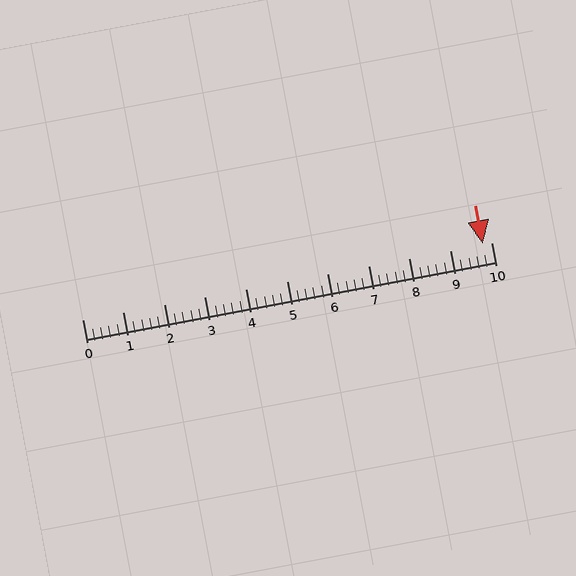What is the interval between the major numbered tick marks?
The major tick marks are spaced 1 units apart.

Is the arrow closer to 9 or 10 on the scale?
The arrow is closer to 10.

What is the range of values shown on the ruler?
The ruler shows values from 0 to 10.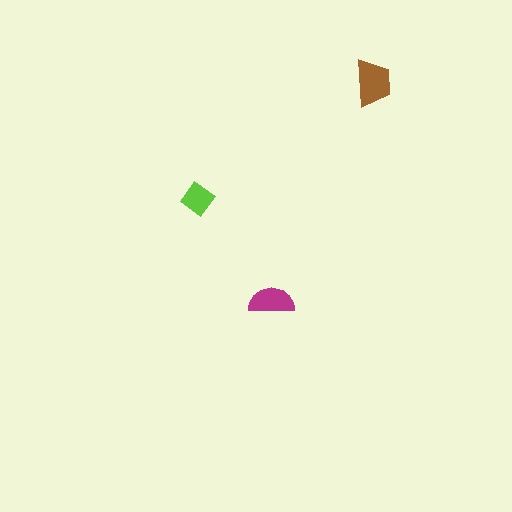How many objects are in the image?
There are 3 objects in the image.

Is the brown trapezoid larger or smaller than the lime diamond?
Larger.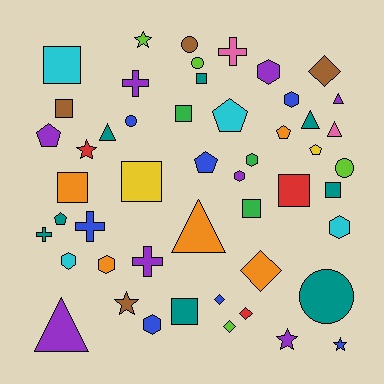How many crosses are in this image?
There are 5 crosses.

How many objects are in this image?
There are 50 objects.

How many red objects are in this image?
There are 3 red objects.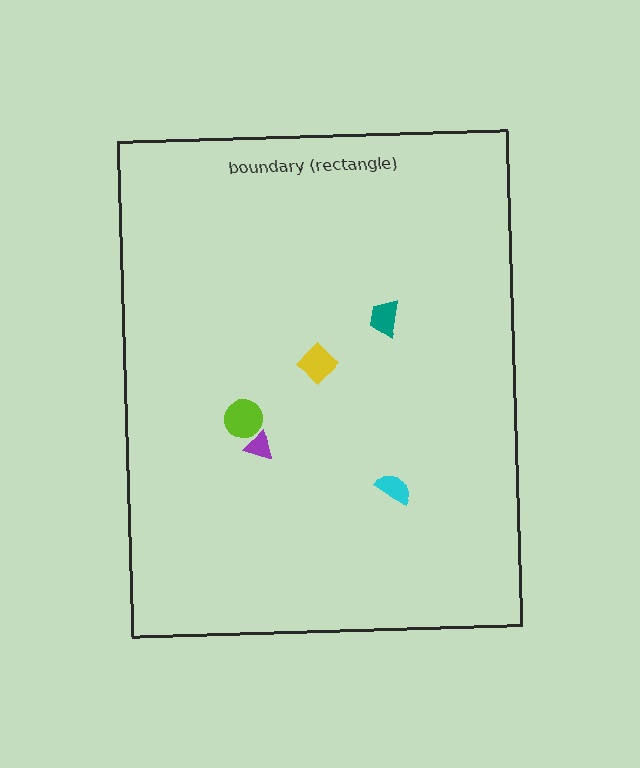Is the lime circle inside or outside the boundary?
Inside.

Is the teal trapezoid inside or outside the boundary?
Inside.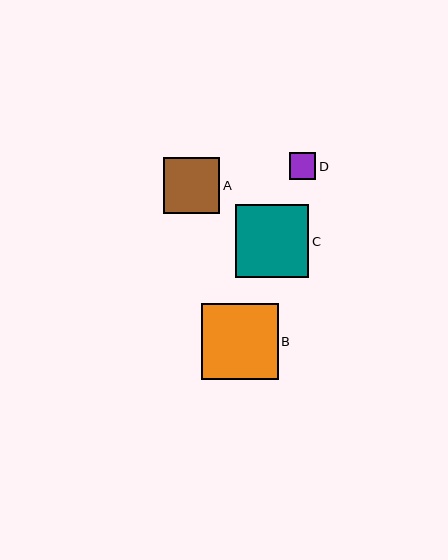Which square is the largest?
Square B is the largest with a size of approximately 77 pixels.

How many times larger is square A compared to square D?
Square A is approximately 2.1 times the size of square D.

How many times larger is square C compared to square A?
Square C is approximately 1.3 times the size of square A.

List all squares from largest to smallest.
From largest to smallest: B, C, A, D.